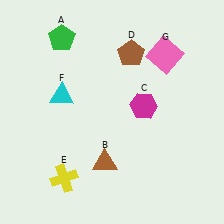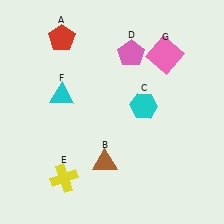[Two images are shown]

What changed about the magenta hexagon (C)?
In Image 1, C is magenta. In Image 2, it changed to cyan.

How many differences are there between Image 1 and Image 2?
There are 3 differences between the two images.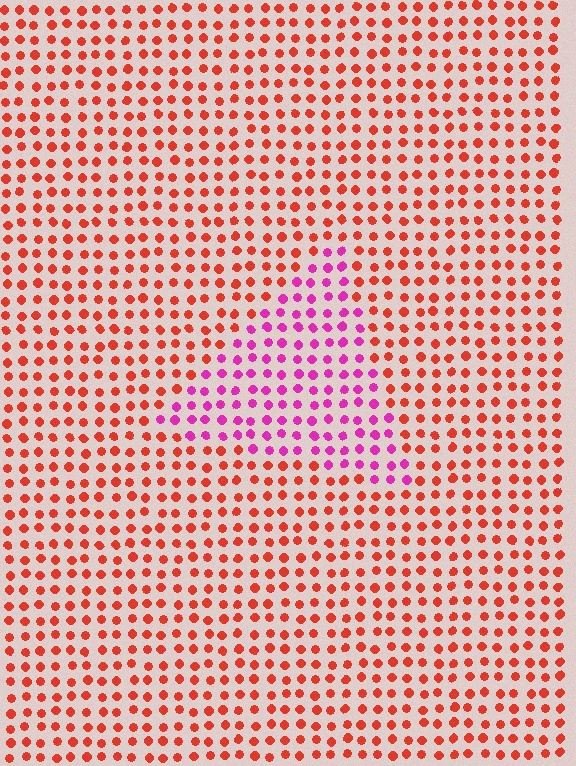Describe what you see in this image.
The image is filled with small red elements in a uniform arrangement. A triangle-shaped region is visible where the elements are tinted to a slightly different hue, forming a subtle color boundary.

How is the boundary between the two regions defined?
The boundary is defined purely by a slight shift in hue (about 51 degrees). Spacing, size, and orientation are identical on both sides.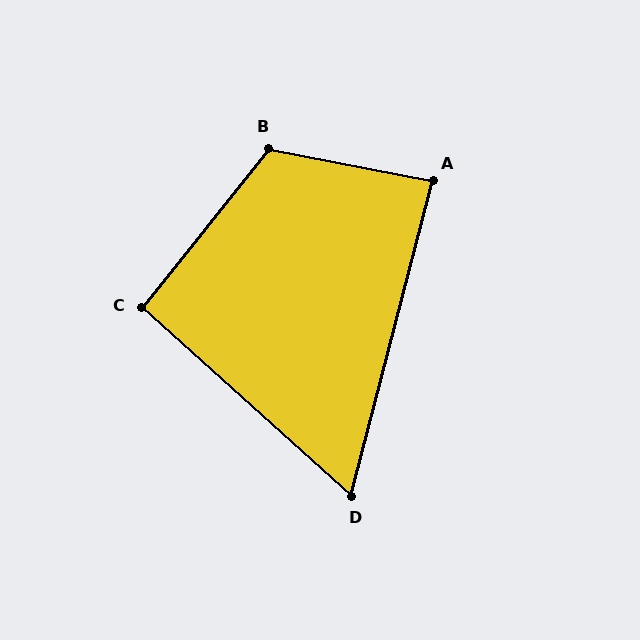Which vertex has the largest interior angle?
B, at approximately 117 degrees.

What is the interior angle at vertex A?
Approximately 87 degrees (approximately right).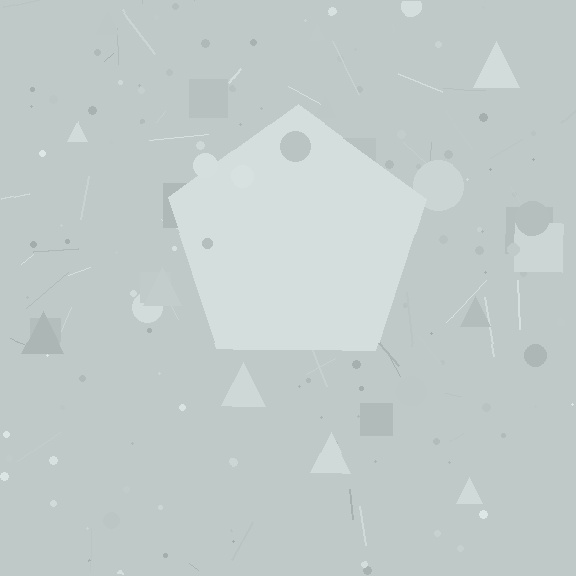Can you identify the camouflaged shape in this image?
The camouflaged shape is a pentagon.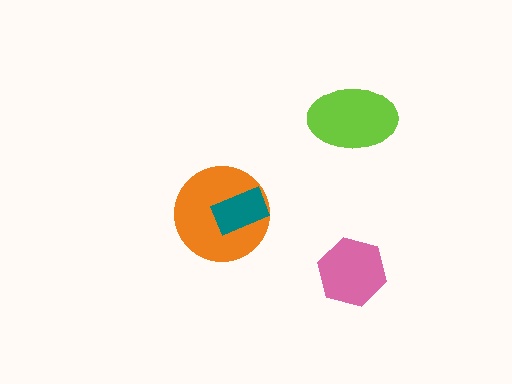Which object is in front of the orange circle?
The teal rectangle is in front of the orange circle.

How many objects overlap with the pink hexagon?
0 objects overlap with the pink hexagon.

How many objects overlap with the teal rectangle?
1 object overlaps with the teal rectangle.